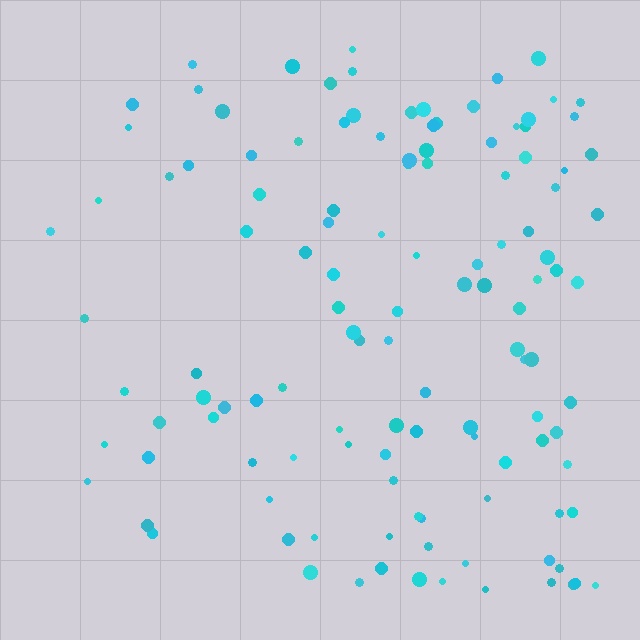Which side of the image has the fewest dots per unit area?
The left.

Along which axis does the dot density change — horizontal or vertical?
Horizontal.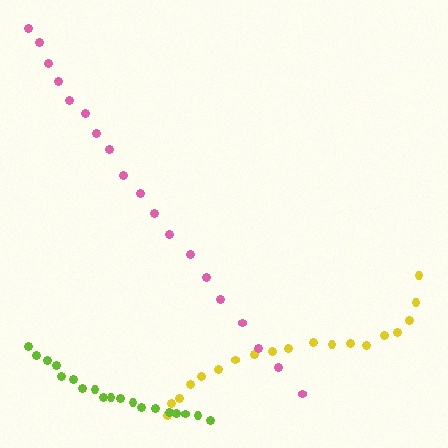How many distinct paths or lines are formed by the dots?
There are 3 distinct paths.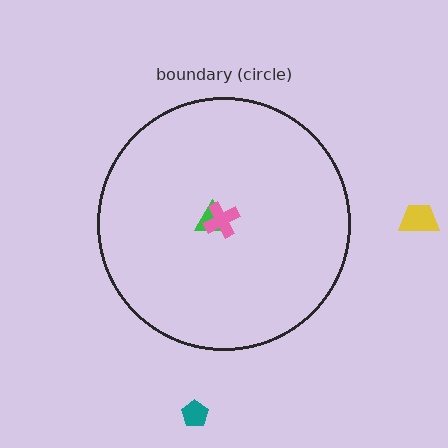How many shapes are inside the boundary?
2 inside, 2 outside.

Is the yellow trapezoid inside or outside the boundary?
Outside.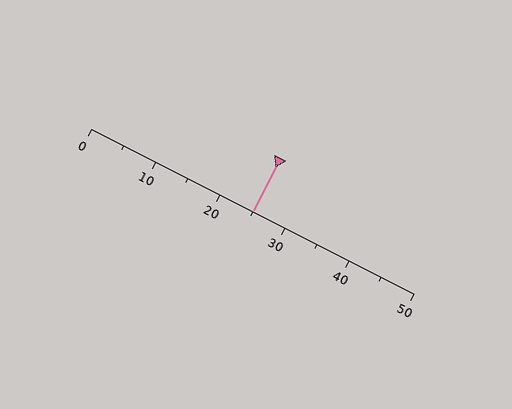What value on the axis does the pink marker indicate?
The marker indicates approximately 25.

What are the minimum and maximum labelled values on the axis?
The axis runs from 0 to 50.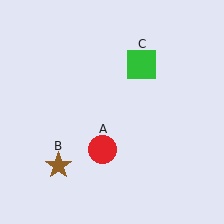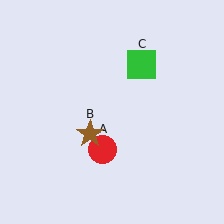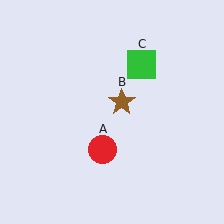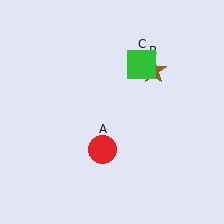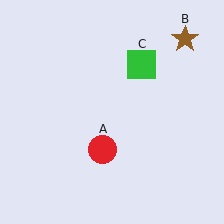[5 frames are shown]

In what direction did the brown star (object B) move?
The brown star (object B) moved up and to the right.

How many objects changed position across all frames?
1 object changed position: brown star (object B).